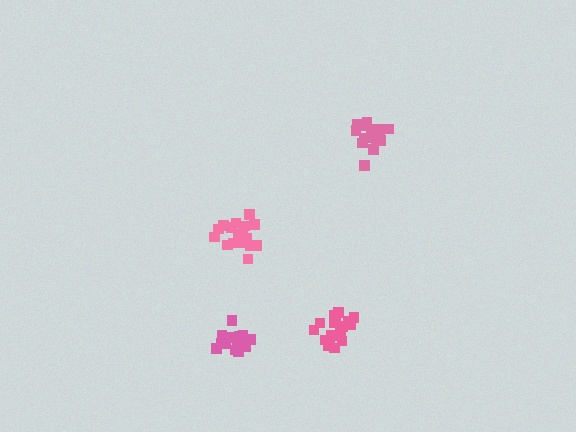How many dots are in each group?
Group 1: 18 dots, Group 2: 18 dots, Group 3: 17 dots, Group 4: 19 dots (72 total).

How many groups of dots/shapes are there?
There are 4 groups.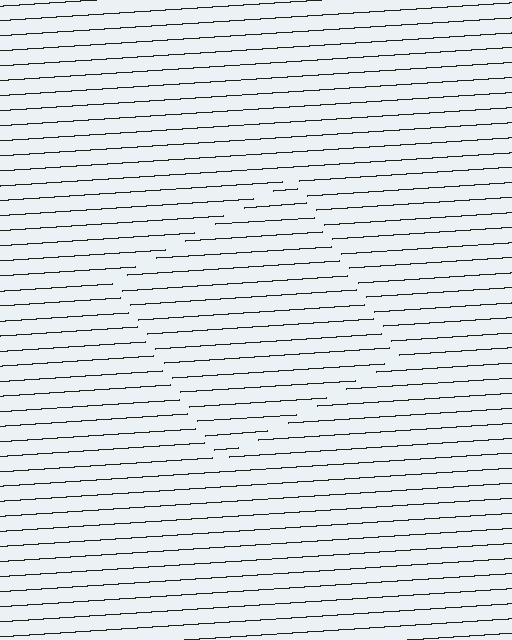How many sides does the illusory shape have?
4 sides — the line-ends trace a square.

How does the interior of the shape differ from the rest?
The interior of the shape contains the same grating, shifted by half a period — the contour is defined by the phase discontinuity where line-ends from the inner and outer gratings abut.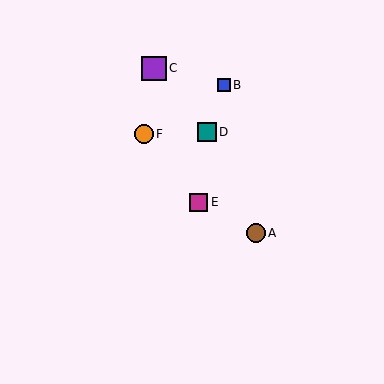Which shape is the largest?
The purple square (labeled C) is the largest.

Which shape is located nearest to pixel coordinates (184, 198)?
The magenta square (labeled E) at (199, 202) is nearest to that location.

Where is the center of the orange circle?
The center of the orange circle is at (144, 134).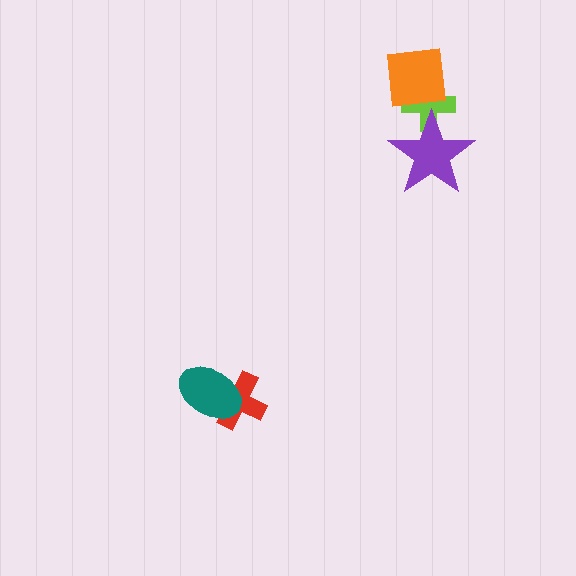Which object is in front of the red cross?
The teal ellipse is in front of the red cross.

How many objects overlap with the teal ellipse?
1 object overlaps with the teal ellipse.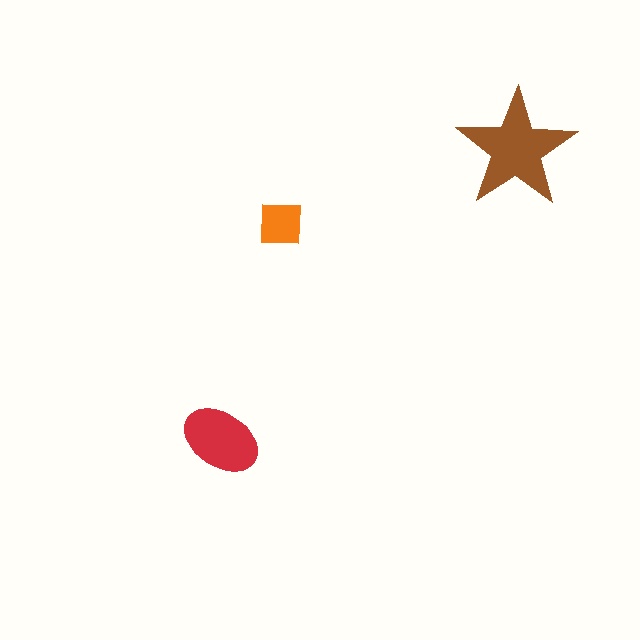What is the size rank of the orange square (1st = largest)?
3rd.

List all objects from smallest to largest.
The orange square, the red ellipse, the brown star.